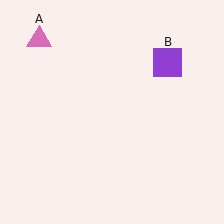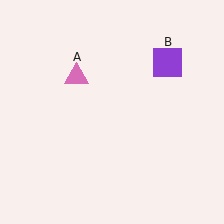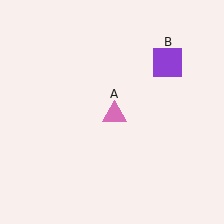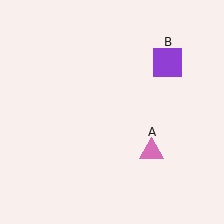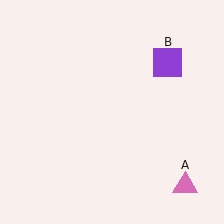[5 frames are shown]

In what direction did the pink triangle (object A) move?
The pink triangle (object A) moved down and to the right.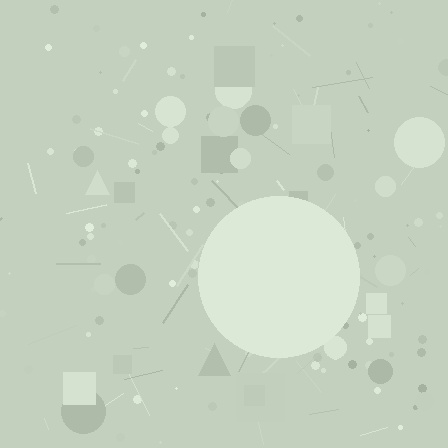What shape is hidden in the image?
A circle is hidden in the image.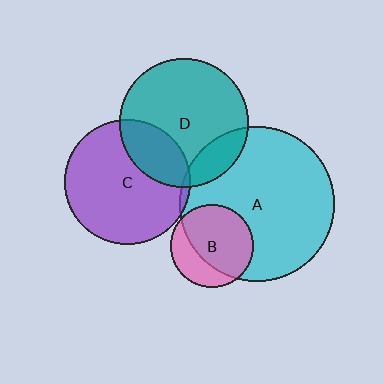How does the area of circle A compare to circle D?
Approximately 1.4 times.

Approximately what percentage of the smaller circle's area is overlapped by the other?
Approximately 25%.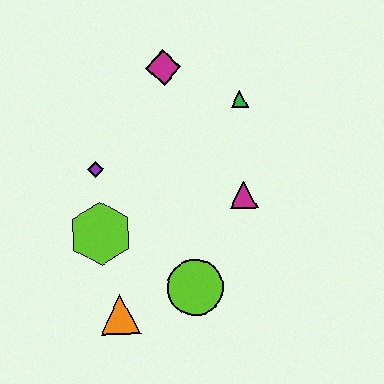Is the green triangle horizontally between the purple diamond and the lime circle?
No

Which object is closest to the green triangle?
The magenta diamond is closest to the green triangle.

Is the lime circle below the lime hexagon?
Yes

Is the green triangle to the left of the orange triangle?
No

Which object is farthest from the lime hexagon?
The green triangle is farthest from the lime hexagon.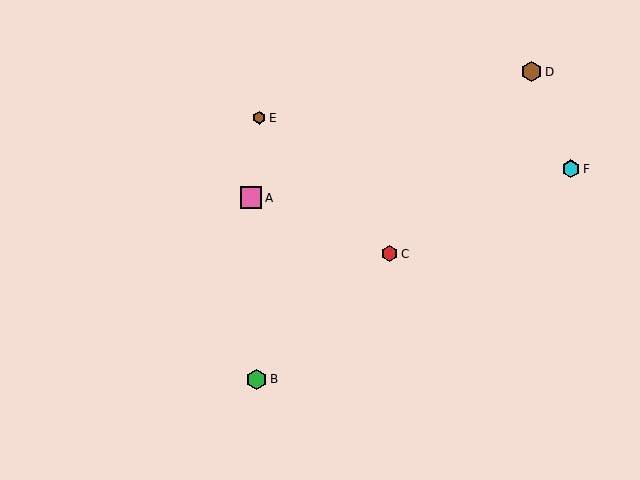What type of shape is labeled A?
Shape A is a pink square.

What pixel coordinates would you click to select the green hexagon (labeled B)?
Click at (257, 380) to select the green hexagon B.